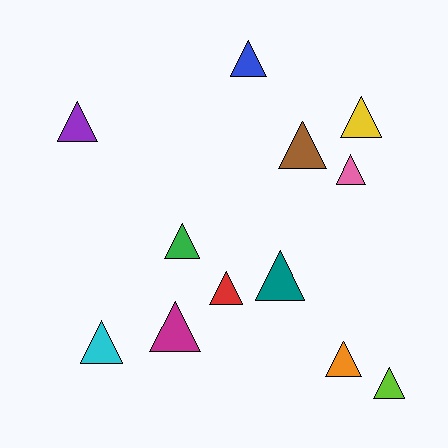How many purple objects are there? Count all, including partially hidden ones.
There is 1 purple object.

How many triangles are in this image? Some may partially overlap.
There are 12 triangles.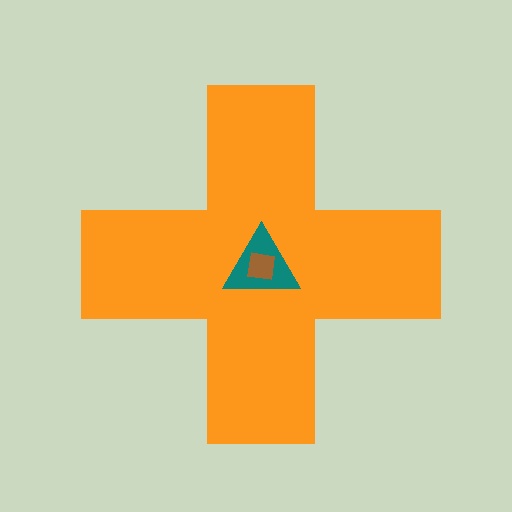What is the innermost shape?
The brown square.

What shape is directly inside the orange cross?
The teal triangle.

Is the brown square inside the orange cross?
Yes.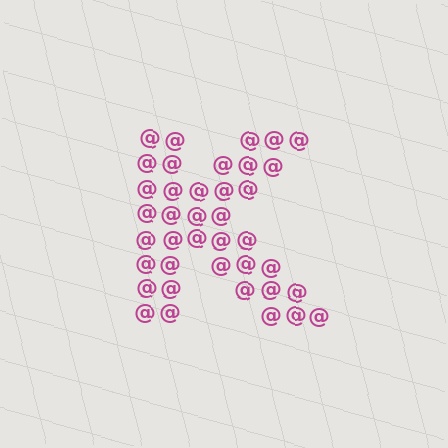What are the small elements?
The small elements are at signs.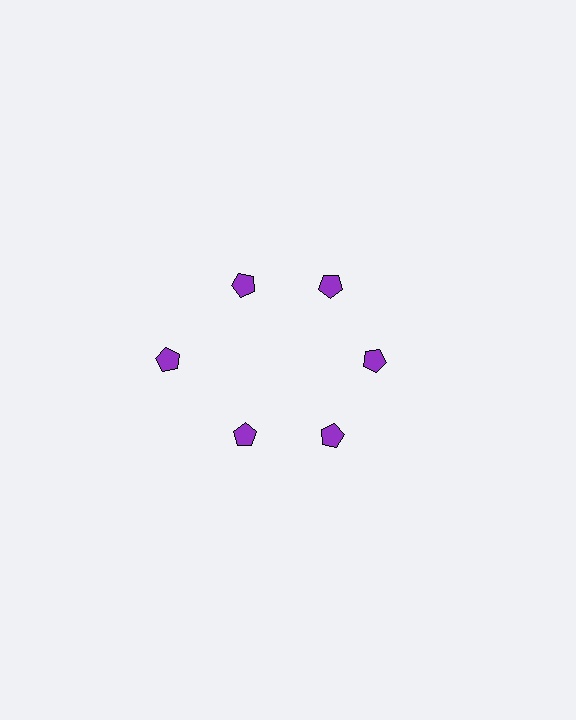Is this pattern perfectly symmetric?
No. The 6 purple pentagons are arranged in a ring, but one element near the 9 o'clock position is pushed outward from the center, breaking the 6-fold rotational symmetry.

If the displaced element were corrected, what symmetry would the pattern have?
It would have 6-fold rotational symmetry — the pattern would map onto itself every 60 degrees.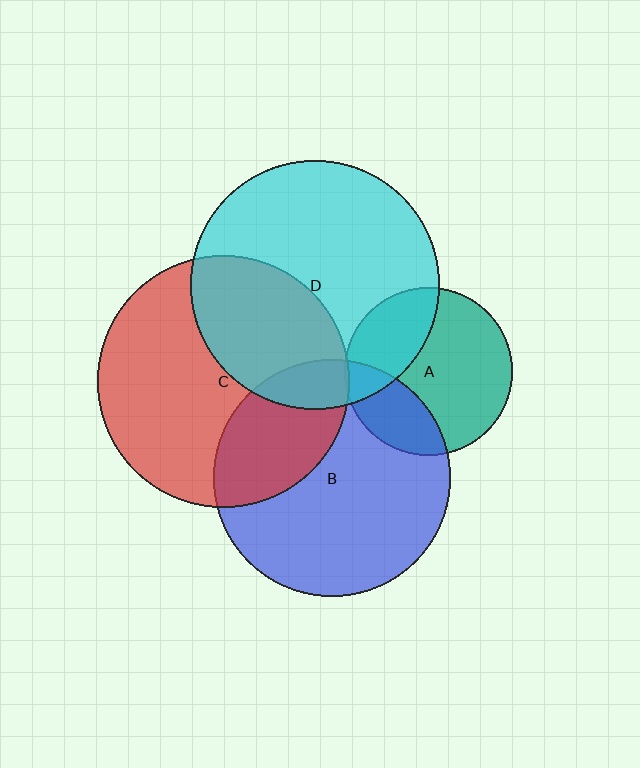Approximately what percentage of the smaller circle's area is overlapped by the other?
Approximately 35%.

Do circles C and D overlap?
Yes.